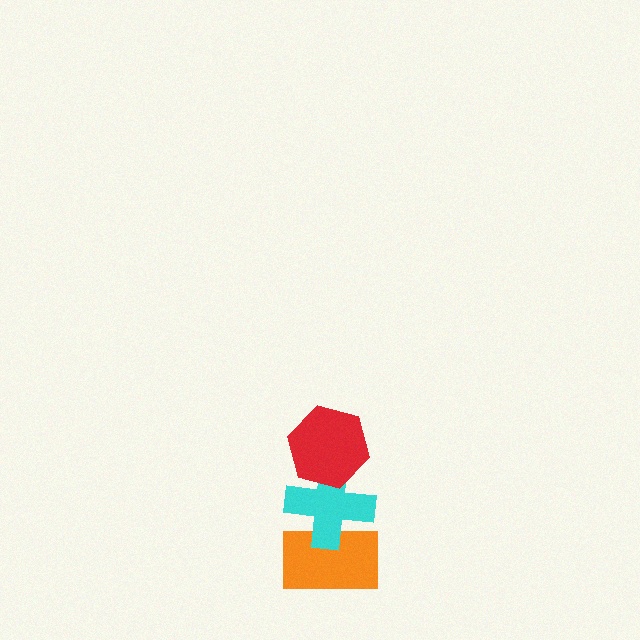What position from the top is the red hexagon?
The red hexagon is 1st from the top.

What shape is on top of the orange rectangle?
The cyan cross is on top of the orange rectangle.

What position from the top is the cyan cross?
The cyan cross is 2nd from the top.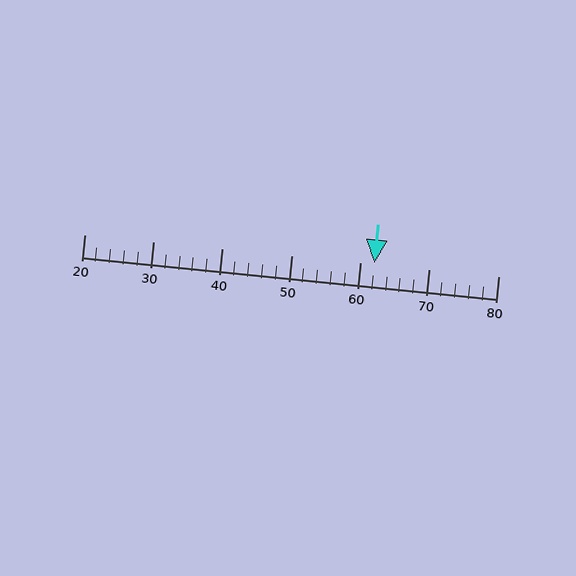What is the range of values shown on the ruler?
The ruler shows values from 20 to 80.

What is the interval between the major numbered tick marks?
The major tick marks are spaced 10 units apart.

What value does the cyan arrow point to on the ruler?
The cyan arrow points to approximately 62.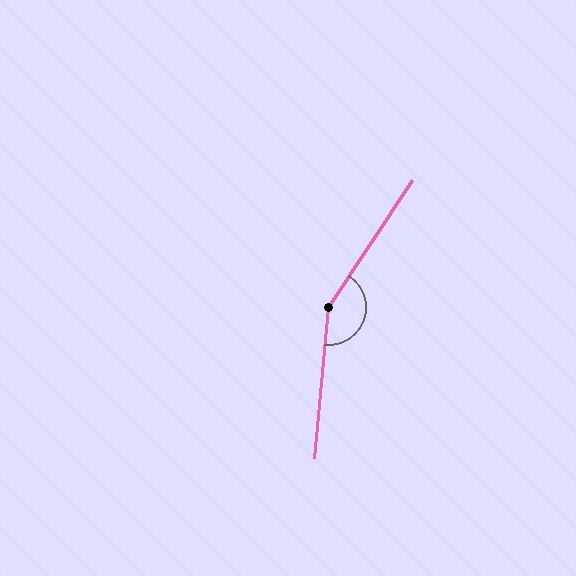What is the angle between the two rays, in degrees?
Approximately 152 degrees.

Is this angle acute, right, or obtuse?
It is obtuse.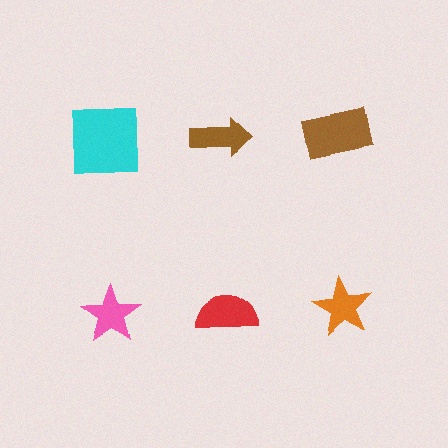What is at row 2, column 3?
An orange star.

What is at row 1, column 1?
A cyan square.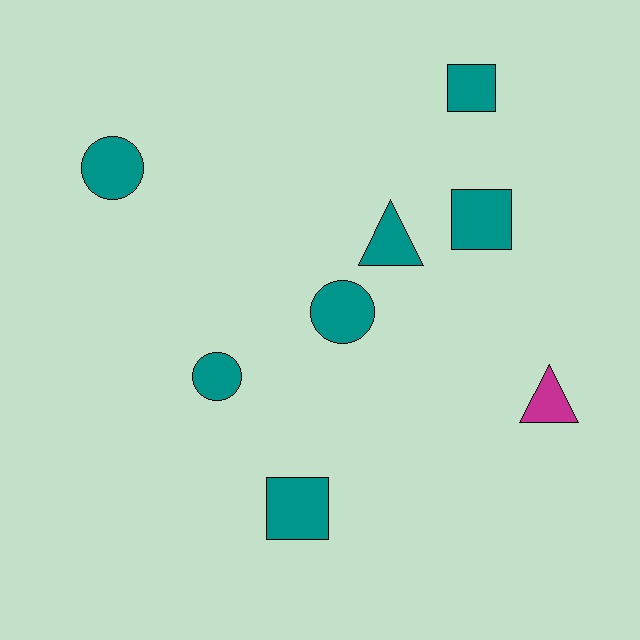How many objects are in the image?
There are 8 objects.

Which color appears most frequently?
Teal, with 7 objects.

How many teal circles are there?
There are 3 teal circles.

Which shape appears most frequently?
Circle, with 3 objects.